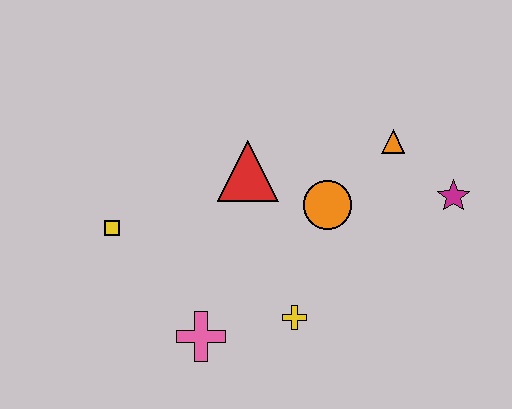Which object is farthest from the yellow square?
The magenta star is farthest from the yellow square.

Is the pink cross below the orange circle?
Yes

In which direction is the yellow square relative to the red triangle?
The yellow square is to the left of the red triangle.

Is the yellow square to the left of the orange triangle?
Yes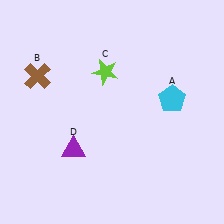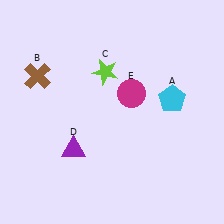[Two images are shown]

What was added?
A magenta circle (E) was added in Image 2.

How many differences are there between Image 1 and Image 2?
There is 1 difference between the two images.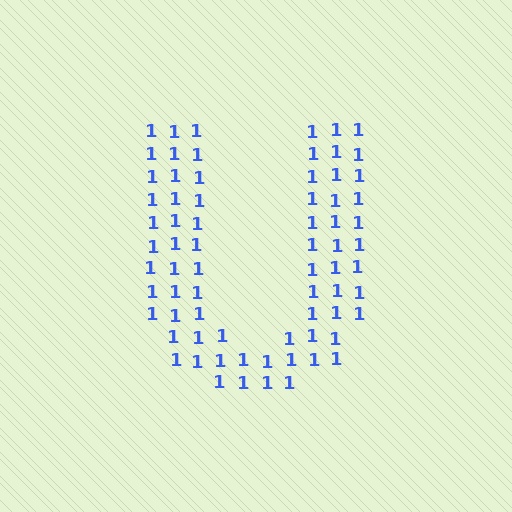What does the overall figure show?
The overall figure shows the letter U.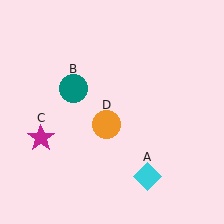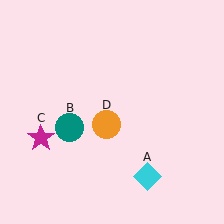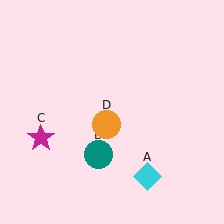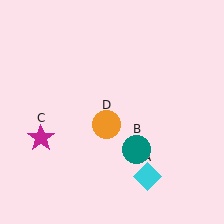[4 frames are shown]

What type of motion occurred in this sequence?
The teal circle (object B) rotated counterclockwise around the center of the scene.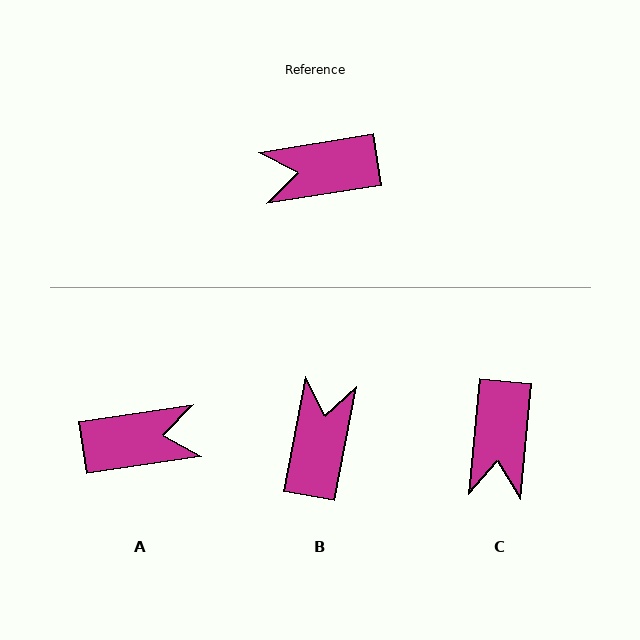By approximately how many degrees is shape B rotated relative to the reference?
Approximately 110 degrees clockwise.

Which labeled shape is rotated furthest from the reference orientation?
A, about 179 degrees away.